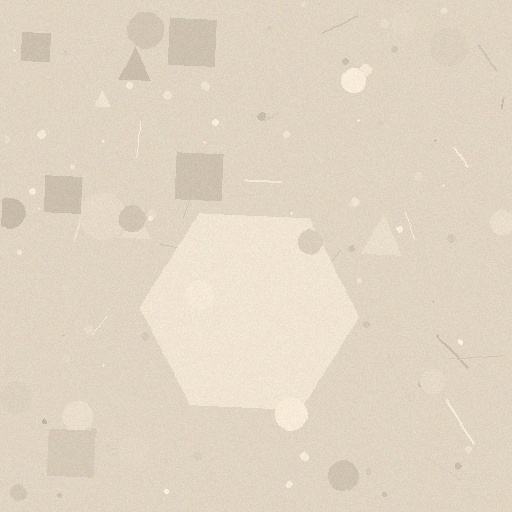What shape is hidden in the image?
A hexagon is hidden in the image.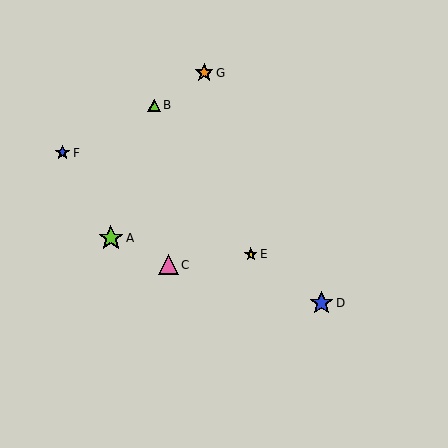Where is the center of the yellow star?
The center of the yellow star is at (251, 254).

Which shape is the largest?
The lime star (labeled A) is the largest.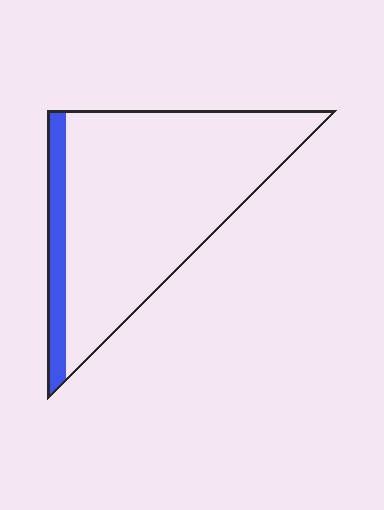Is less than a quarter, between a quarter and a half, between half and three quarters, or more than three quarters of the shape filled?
Less than a quarter.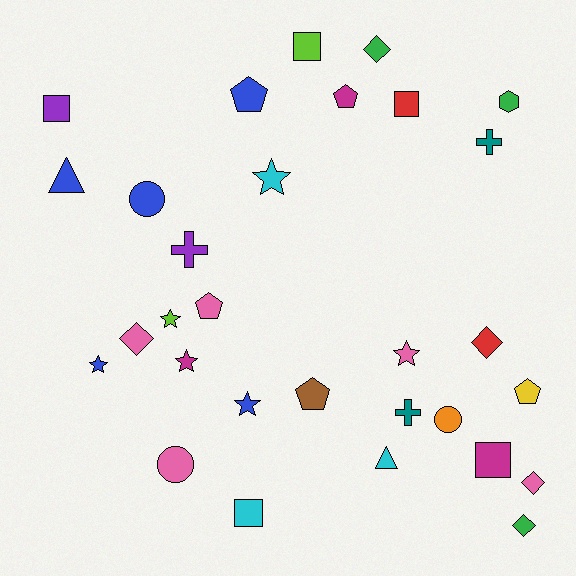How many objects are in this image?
There are 30 objects.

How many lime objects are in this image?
There are 2 lime objects.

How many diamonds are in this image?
There are 5 diamonds.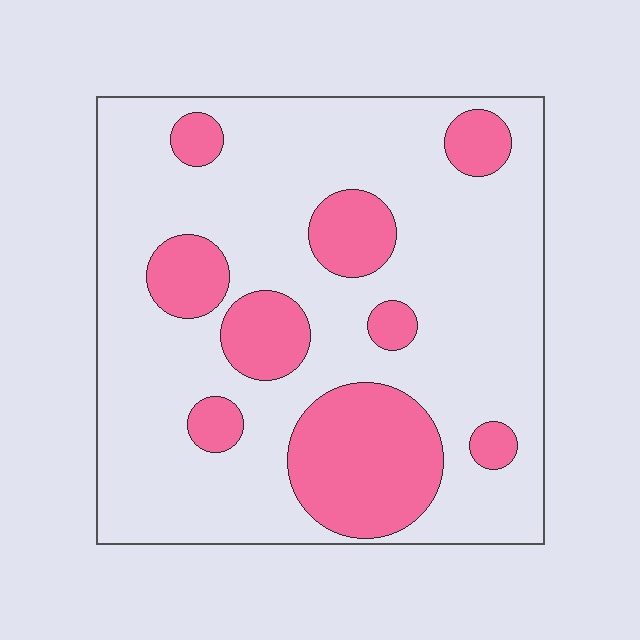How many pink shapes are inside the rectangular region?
9.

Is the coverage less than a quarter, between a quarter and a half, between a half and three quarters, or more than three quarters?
Less than a quarter.